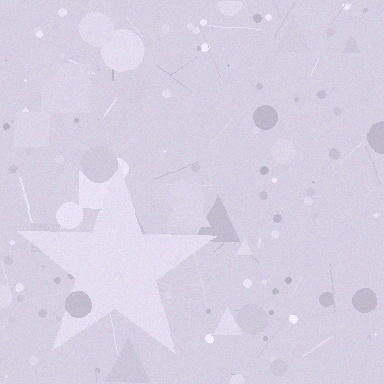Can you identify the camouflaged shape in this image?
The camouflaged shape is a star.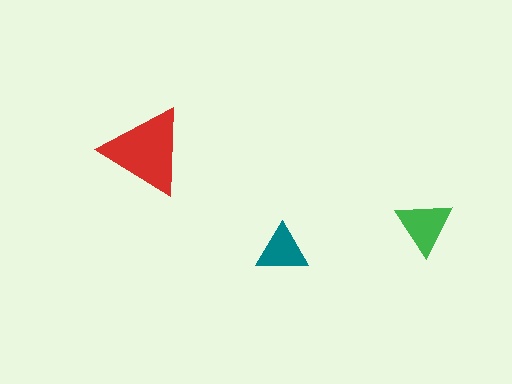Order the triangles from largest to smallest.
the red one, the green one, the teal one.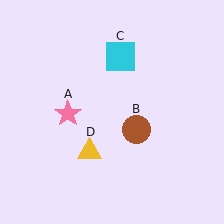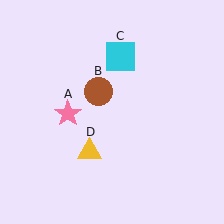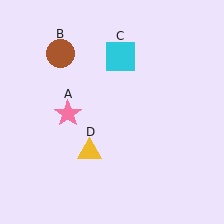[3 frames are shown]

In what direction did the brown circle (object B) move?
The brown circle (object B) moved up and to the left.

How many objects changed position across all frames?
1 object changed position: brown circle (object B).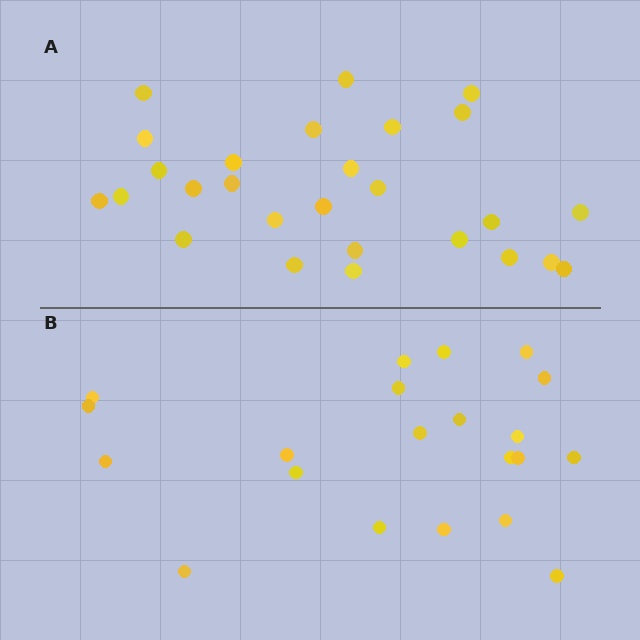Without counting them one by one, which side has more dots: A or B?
Region A (the top region) has more dots.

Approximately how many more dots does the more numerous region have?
Region A has about 6 more dots than region B.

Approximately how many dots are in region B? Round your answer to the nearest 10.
About 20 dots. (The exact count is 21, which rounds to 20.)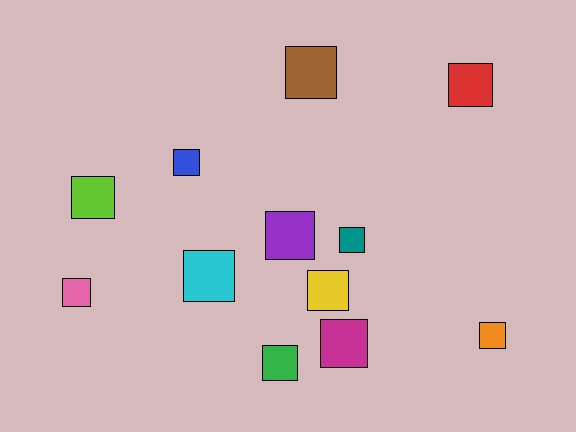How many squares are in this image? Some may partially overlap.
There are 12 squares.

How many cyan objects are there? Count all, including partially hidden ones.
There is 1 cyan object.